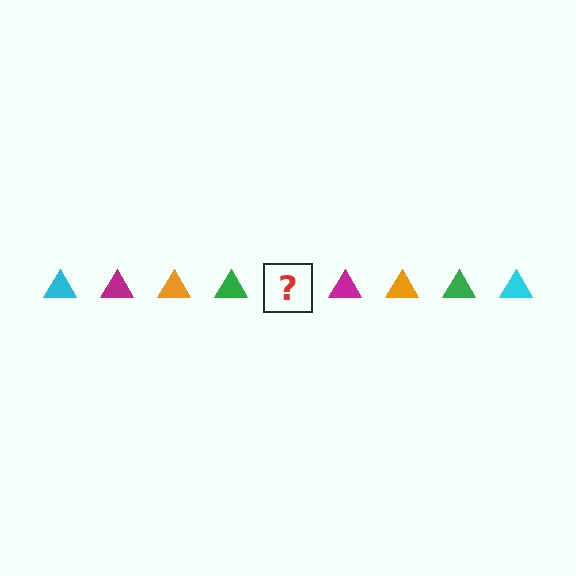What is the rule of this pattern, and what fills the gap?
The rule is that the pattern cycles through cyan, magenta, orange, green triangles. The gap should be filled with a cyan triangle.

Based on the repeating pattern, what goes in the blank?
The blank should be a cyan triangle.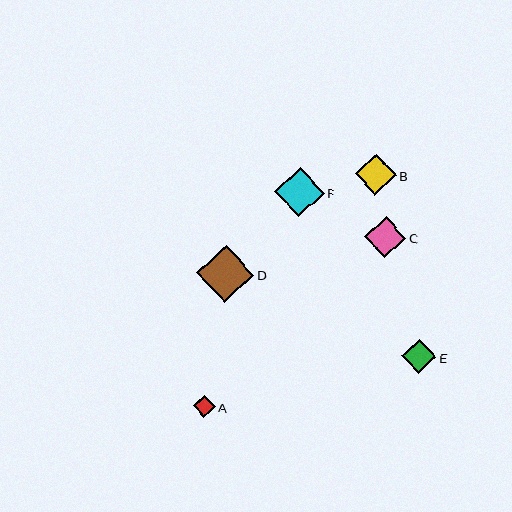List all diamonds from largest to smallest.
From largest to smallest: D, F, B, C, E, A.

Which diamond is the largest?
Diamond D is the largest with a size of approximately 57 pixels.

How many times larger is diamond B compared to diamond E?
Diamond B is approximately 1.2 times the size of diamond E.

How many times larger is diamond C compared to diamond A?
Diamond C is approximately 1.9 times the size of diamond A.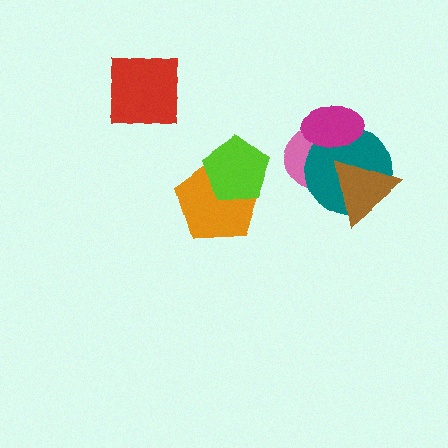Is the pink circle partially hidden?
Yes, it is partially covered by another shape.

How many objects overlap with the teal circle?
3 objects overlap with the teal circle.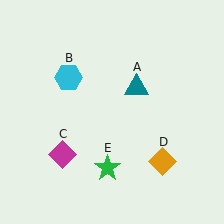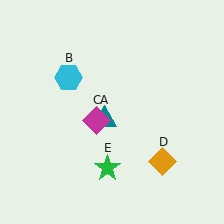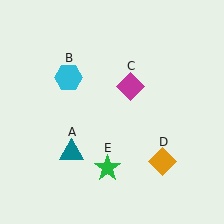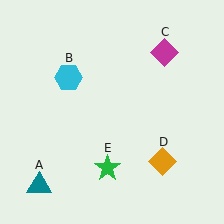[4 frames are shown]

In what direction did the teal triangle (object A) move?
The teal triangle (object A) moved down and to the left.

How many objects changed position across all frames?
2 objects changed position: teal triangle (object A), magenta diamond (object C).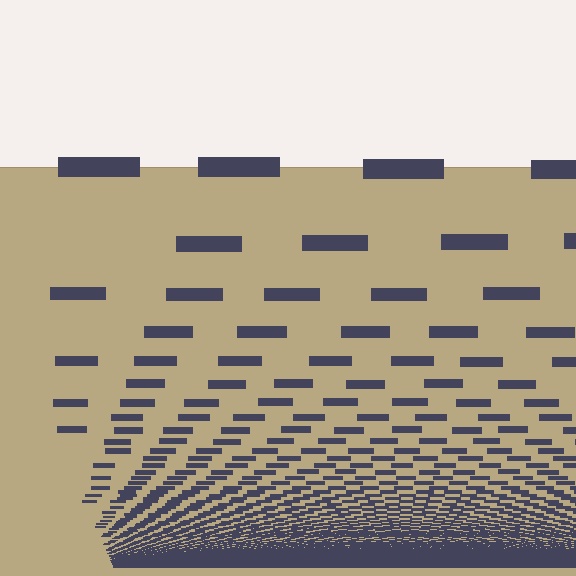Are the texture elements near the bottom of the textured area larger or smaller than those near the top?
Smaller. The gradient is inverted — elements near the bottom are smaller and denser.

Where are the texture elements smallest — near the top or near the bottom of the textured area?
Near the bottom.